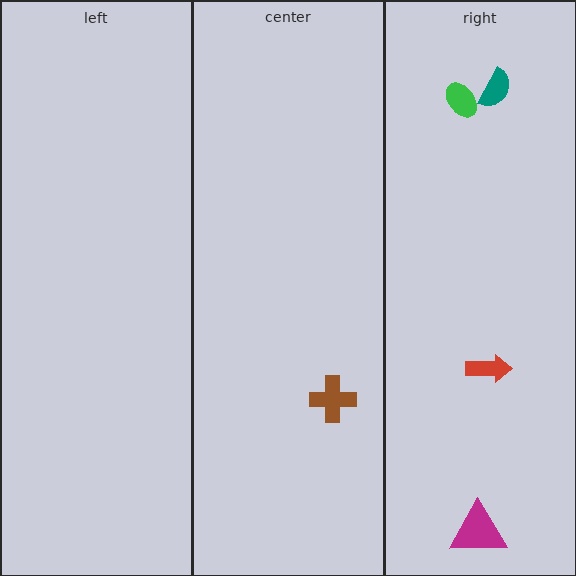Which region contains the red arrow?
The right region.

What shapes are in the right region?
The teal semicircle, the magenta triangle, the green ellipse, the red arrow.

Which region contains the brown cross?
The center region.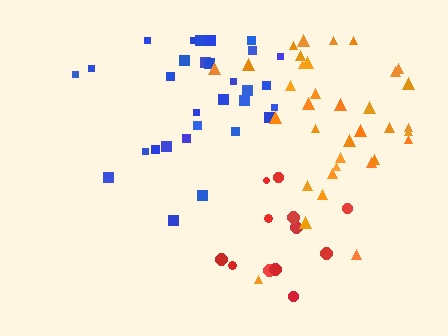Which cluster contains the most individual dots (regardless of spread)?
Orange (35).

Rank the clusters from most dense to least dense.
blue, red, orange.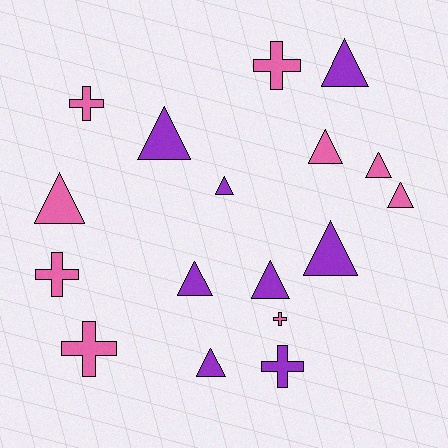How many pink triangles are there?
There are 4 pink triangles.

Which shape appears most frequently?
Triangle, with 11 objects.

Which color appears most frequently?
Pink, with 9 objects.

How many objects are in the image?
There are 17 objects.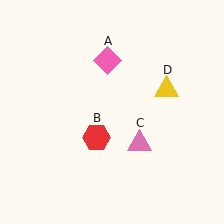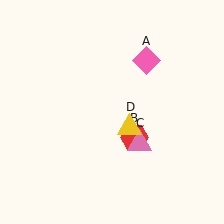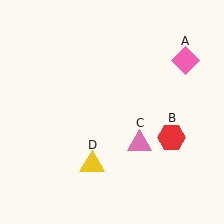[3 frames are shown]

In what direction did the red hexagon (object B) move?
The red hexagon (object B) moved right.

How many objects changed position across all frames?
3 objects changed position: pink diamond (object A), red hexagon (object B), yellow triangle (object D).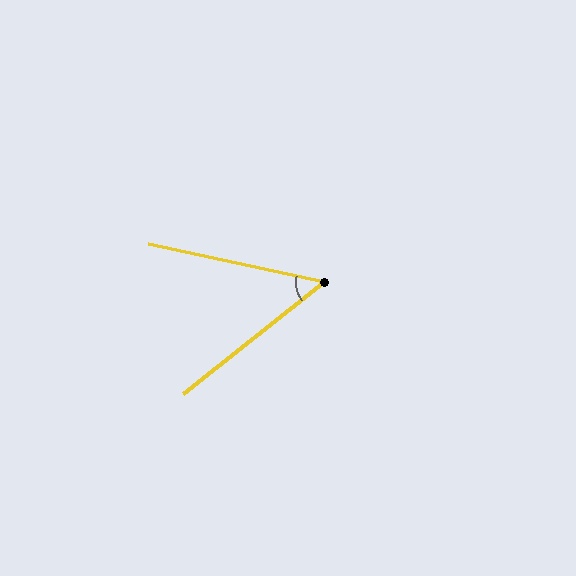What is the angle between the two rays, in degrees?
Approximately 51 degrees.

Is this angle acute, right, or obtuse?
It is acute.